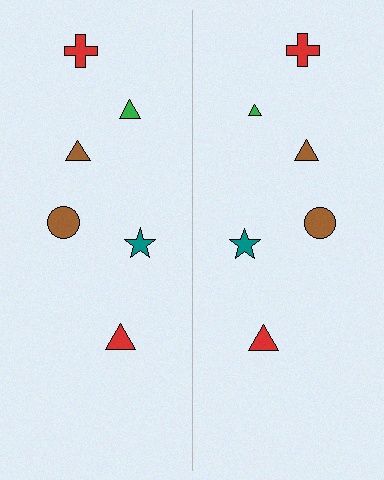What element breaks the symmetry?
The green triangle on the right side has a different size than its mirror counterpart.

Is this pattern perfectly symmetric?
No, the pattern is not perfectly symmetric. The green triangle on the right side has a different size than its mirror counterpart.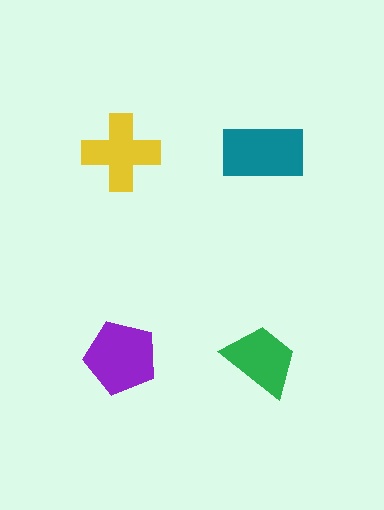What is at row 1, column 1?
A yellow cross.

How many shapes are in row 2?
2 shapes.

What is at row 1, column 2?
A teal rectangle.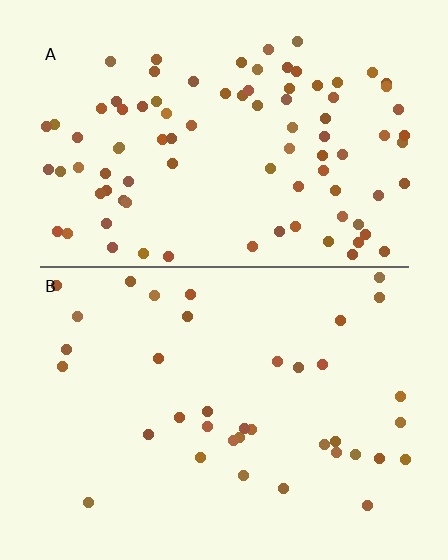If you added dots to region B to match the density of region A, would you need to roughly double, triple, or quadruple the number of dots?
Approximately double.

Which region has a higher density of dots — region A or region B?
A (the top).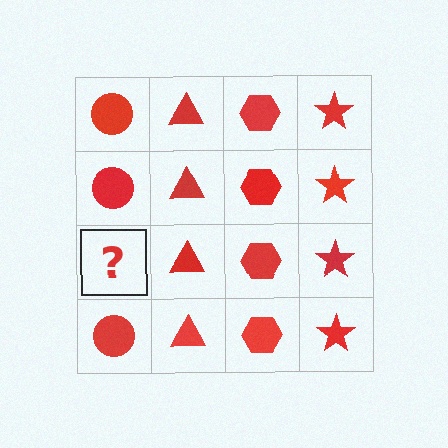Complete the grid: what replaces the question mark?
The question mark should be replaced with a red circle.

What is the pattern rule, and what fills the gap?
The rule is that each column has a consistent shape. The gap should be filled with a red circle.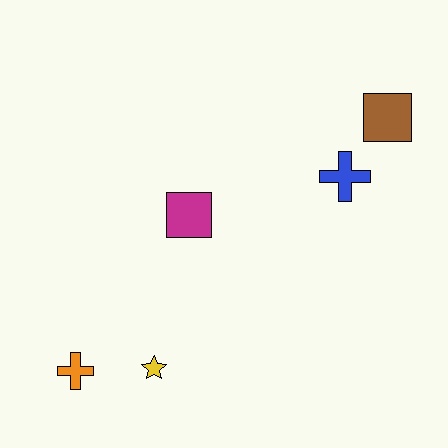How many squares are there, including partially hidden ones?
There are 2 squares.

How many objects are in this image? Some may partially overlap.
There are 5 objects.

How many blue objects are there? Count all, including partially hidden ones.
There is 1 blue object.